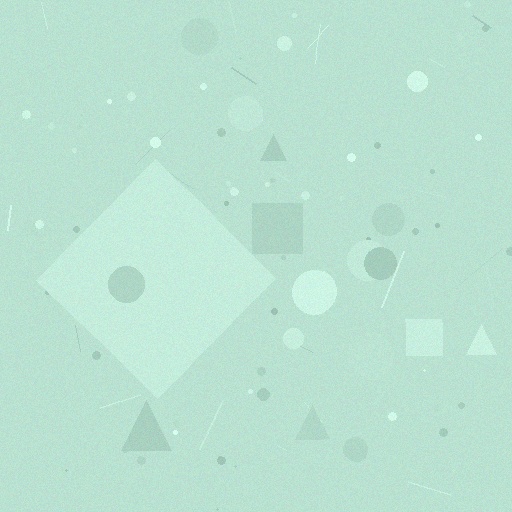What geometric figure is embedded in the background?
A diamond is embedded in the background.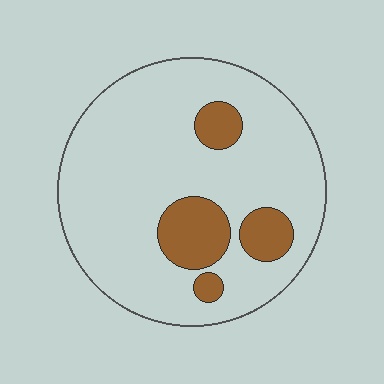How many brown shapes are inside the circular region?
4.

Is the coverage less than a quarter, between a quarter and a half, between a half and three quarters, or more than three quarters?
Less than a quarter.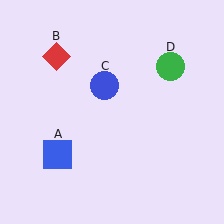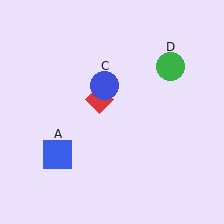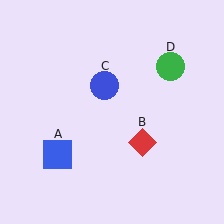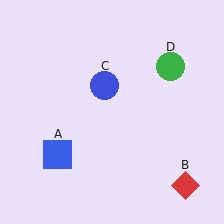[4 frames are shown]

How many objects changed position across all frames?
1 object changed position: red diamond (object B).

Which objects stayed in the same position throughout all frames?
Blue square (object A) and blue circle (object C) and green circle (object D) remained stationary.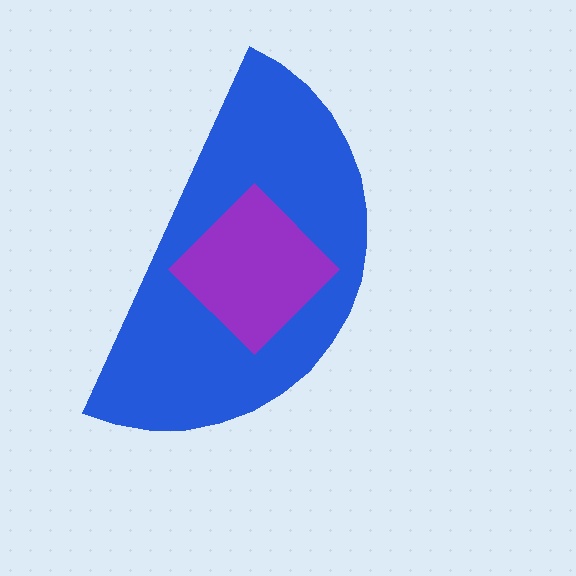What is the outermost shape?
The blue semicircle.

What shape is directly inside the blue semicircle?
The purple diamond.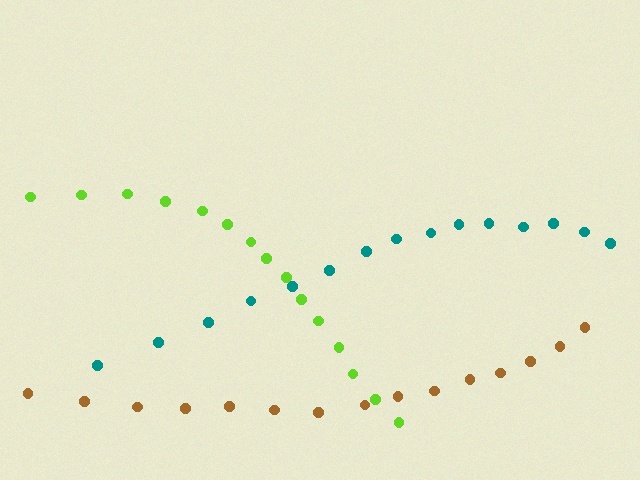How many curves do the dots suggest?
There are 3 distinct paths.